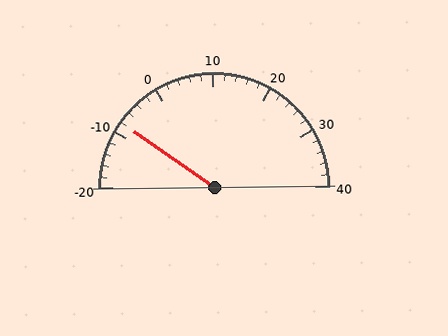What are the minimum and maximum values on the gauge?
The gauge ranges from -20 to 40.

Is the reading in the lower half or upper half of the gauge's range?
The reading is in the lower half of the range (-20 to 40).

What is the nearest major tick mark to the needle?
The nearest major tick mark is -10.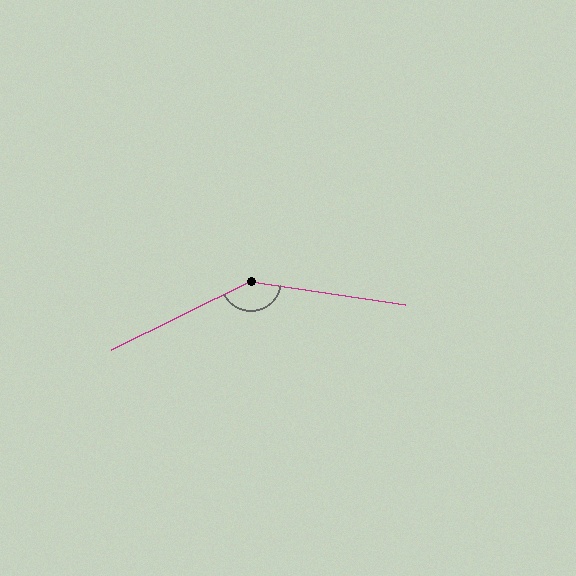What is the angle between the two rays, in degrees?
Approximately 145 degrees.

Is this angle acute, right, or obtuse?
It is obtuse.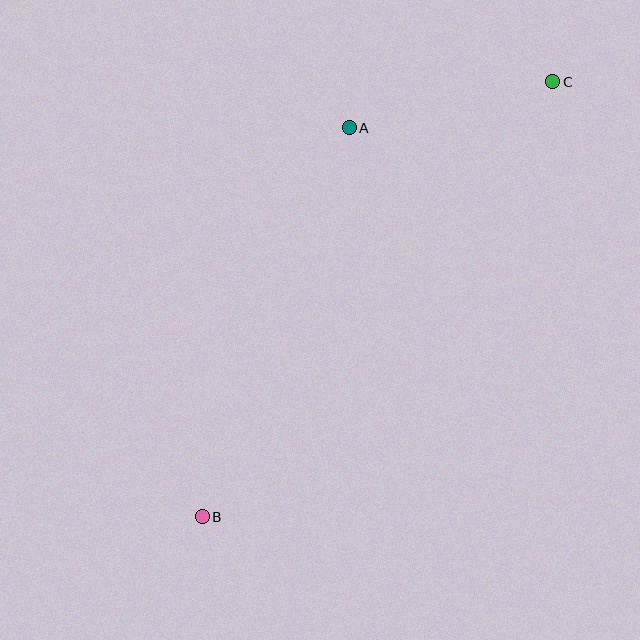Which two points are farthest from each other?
Points B and C are farthest from each other.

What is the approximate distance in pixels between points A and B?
The distance between A and B is approximately 416 pixels.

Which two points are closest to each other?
Points A and C are closest to each other.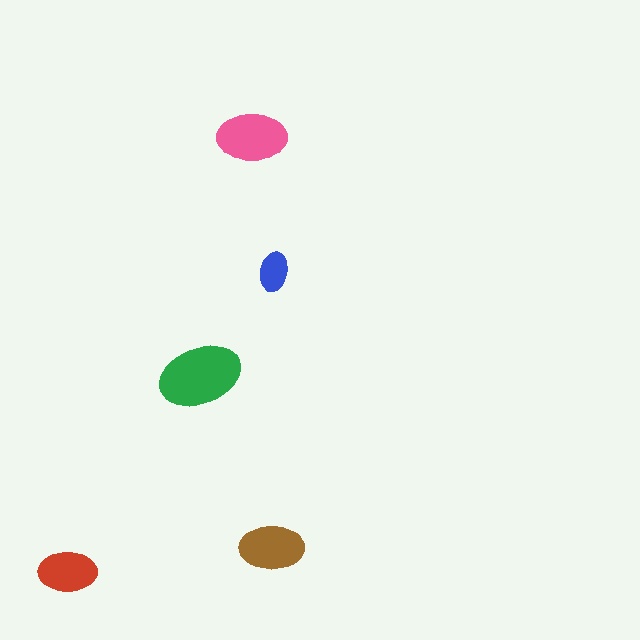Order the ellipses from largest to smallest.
the green one, the pink one, the brown one, the red one, the blue one.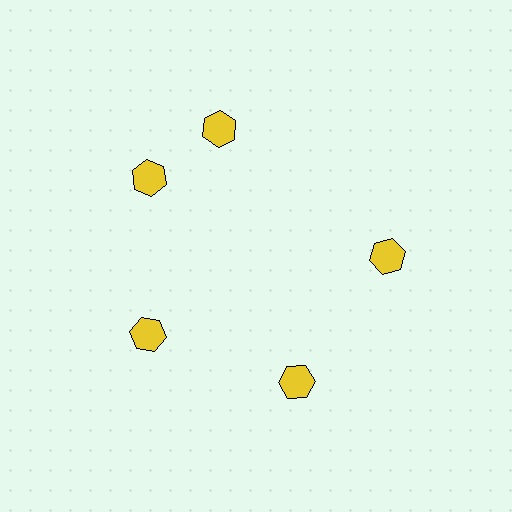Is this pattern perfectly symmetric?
No. The 5 yellow hexagons are arranged in a ring, but one element near the 1 o'clock position is rotated out of alignment along the ring, breaking the 5-fold rotational symmetry.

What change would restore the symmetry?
The symmetry would be restored by rotating it back into even spacing with its neighbors so that all 5 hexagons sit at equal angles and equal distance from the center.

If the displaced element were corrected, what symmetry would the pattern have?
It would have 5-fold rotational symmetry — the pattern would map onto itself every 72 degrees.